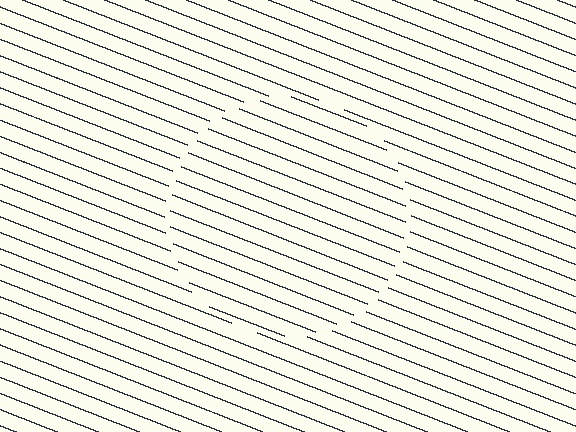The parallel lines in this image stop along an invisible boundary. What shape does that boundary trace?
An illusory circle. The interior of the shape contains the same grating, shifted by half a period — the contour is defined by the phase discontinuity where line-ends from the inner and outer gratings abut.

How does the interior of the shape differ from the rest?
The interior of the shape contains the same grating, shifted by half a period — the contour is defined by the phase discontinuity where line-ends from the inner and outer gratings abut.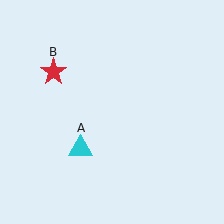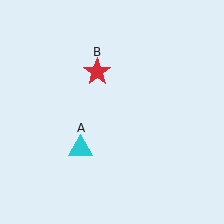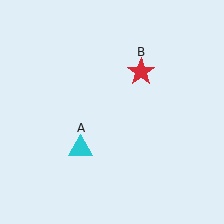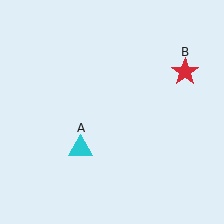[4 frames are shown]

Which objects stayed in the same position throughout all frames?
Cyan triangle (object A) remained stationary.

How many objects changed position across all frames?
1 object changed position: red star (object B).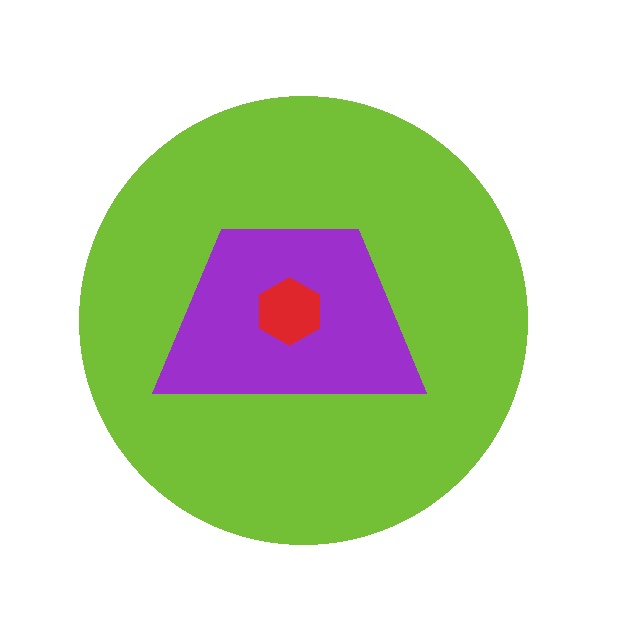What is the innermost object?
The red hexagon.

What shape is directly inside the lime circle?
The purple trapezoid.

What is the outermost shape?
The lime circle.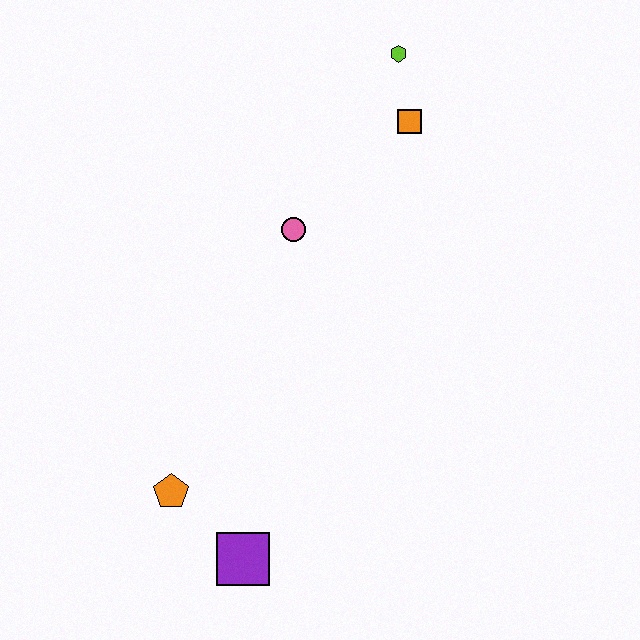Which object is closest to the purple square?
The orange pentagon is closest to the purple square.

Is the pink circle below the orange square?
Yes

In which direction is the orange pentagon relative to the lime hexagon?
The orange pentagon is below the lime hexagon.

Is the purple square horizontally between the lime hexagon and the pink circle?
No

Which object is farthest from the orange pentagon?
The lime hexagon is farthest from the orange pentagon.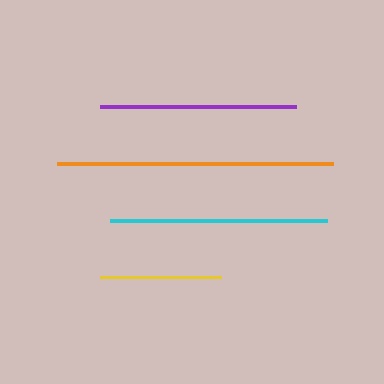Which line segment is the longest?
The orange line is the longest at approximately 276 pixels.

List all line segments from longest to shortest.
From longest to shortest: orange, cyan, purple, yellow.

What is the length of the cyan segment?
The cyan segment is approximately 218 pixels long.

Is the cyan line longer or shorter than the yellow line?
The cyan line is longer than the yellow line.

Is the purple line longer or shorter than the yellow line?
The purple line is longer than the yellow line.